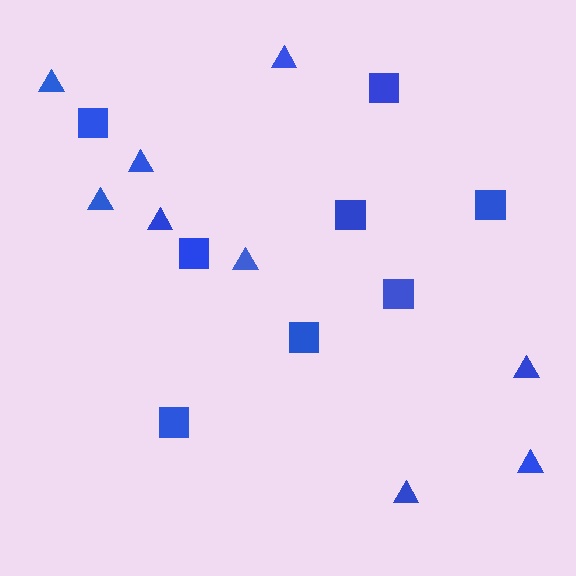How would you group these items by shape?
There are 2 groups: one group of squares (8) and one group of triangles (9).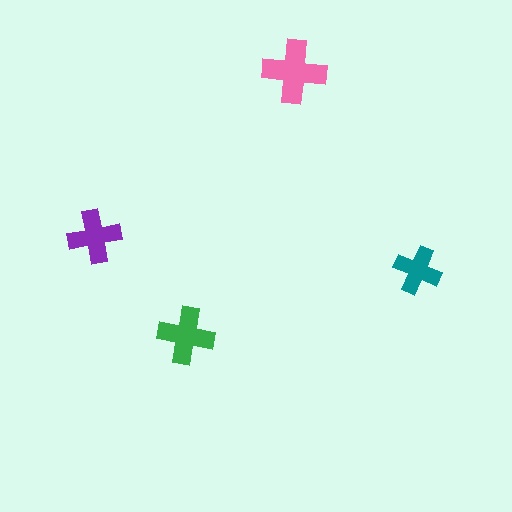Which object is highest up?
The pink cross is topmost.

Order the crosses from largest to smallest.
the pink one, the green one, the purple one, the teal one.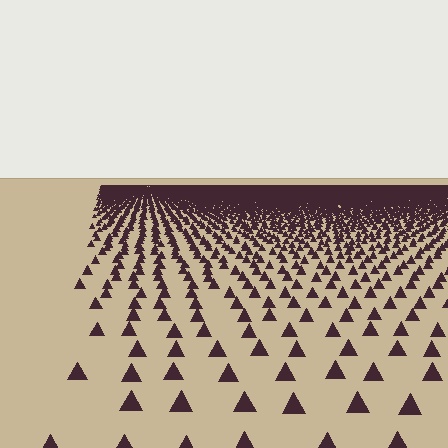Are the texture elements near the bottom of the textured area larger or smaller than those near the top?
Larger. Near the bottom, elements are closer to the viewer and appear at a bigger on-screen size.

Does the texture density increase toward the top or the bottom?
Density increases toward the top.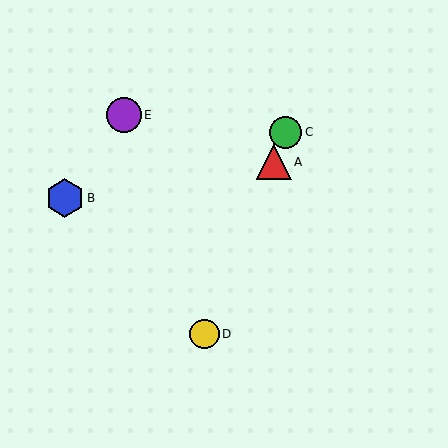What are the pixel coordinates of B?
Object B is at (65, 198).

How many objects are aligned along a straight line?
3 objects (A, C, D) are aligned along a straight line.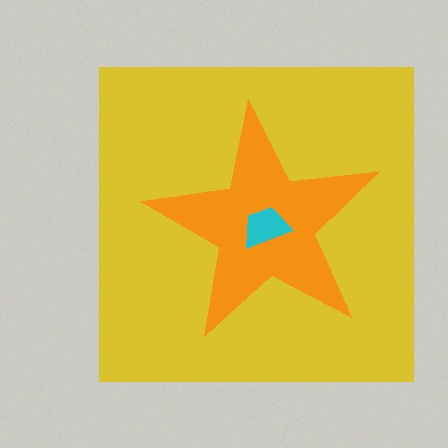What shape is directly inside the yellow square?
The orange star.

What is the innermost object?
The cyan trapezoid.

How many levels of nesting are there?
3.